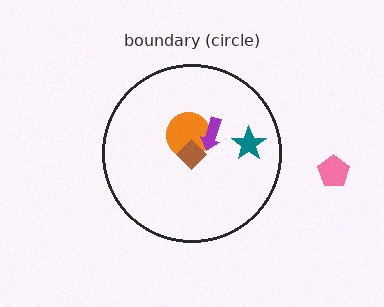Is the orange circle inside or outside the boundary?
Inside.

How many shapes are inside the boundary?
4 inside, 1 outside.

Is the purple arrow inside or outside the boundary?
Inside.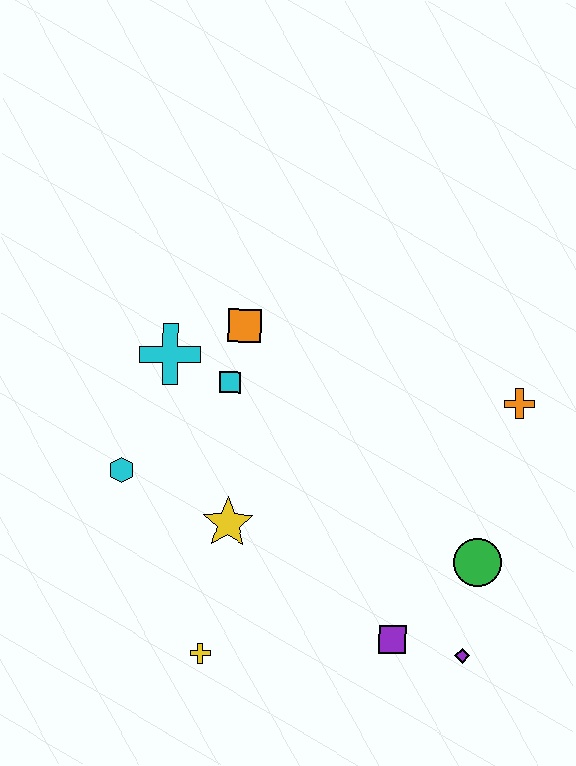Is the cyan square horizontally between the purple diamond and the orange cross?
No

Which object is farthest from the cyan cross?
The purple diamond is farthest from the cyan cross.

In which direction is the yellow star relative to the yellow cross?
The yellow star is above the yellow cross.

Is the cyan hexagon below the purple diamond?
No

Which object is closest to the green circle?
The purple diamond is closest to the green circle.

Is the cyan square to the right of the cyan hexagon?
Yes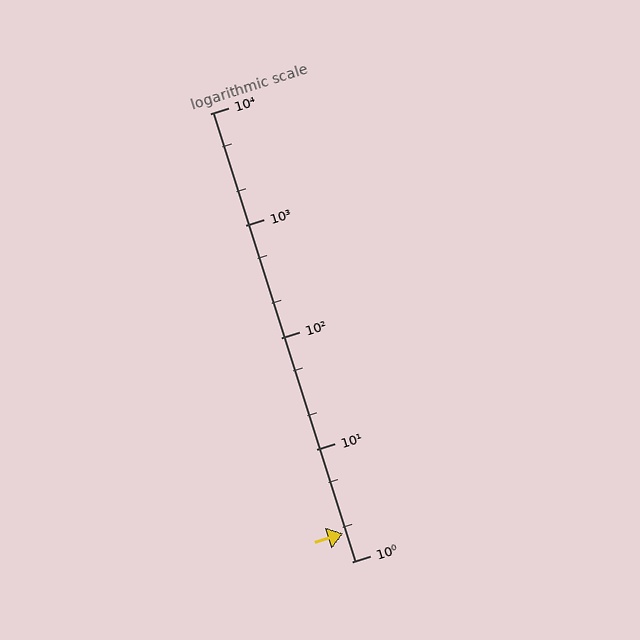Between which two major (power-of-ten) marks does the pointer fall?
The pointer is between 1 and 10.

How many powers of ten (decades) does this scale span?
The scale spans 4 decades, from 1 to 10000.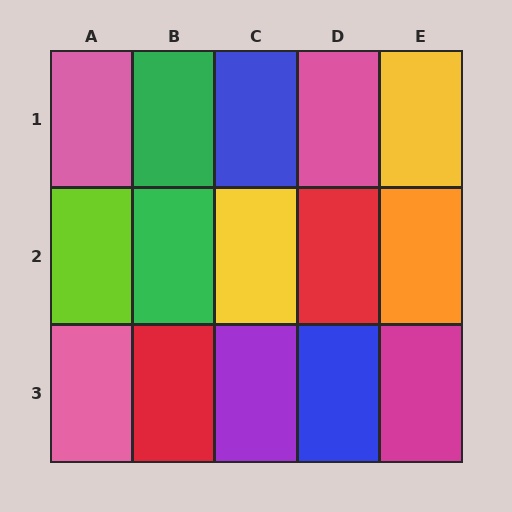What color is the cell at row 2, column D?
Red.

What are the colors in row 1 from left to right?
Pink, green, blue, pink, yellow.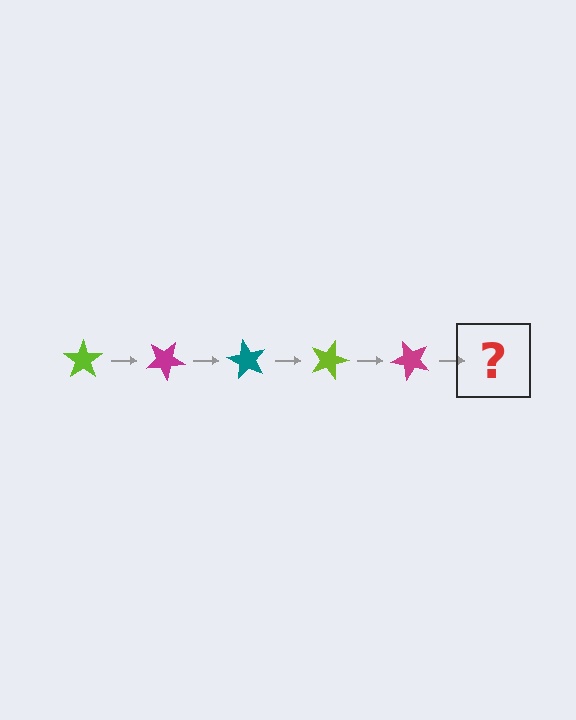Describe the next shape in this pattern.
It should be a teal star, rotated 150 degrees from the start.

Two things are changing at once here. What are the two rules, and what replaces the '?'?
The two rules are that it rotates 30 degrees each step and the color cycles through lime, magenta, and teal. The '?' should be a teal star, rotated 150 degrees from the start.